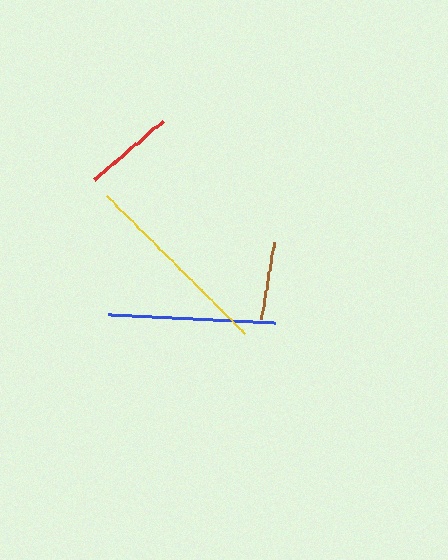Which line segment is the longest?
The yellow line is the longest at approximately 195 pixels.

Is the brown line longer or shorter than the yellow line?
The yellow line is longer than the brown line.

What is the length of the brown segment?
The brown segment is approximately 77 pixels long.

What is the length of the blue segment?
The blue segment is approximately 167 pixels long.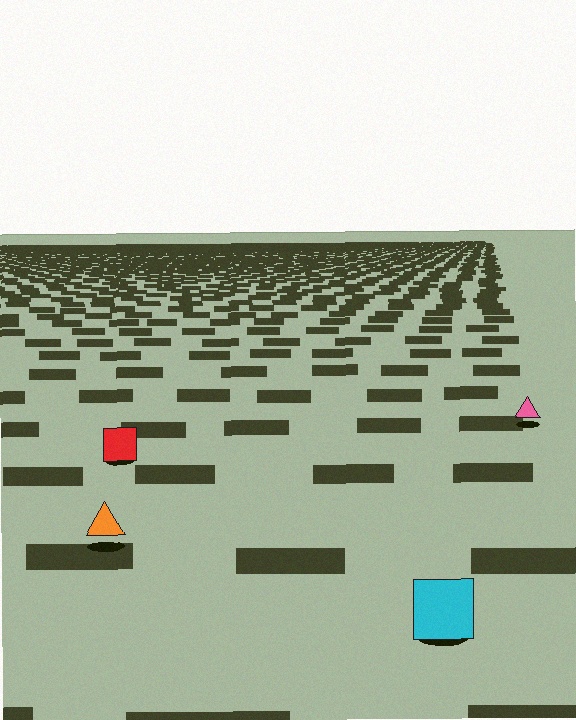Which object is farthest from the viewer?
The pink triangle is farthest from the viewer. It appears smaller and the ground texture around it is denser.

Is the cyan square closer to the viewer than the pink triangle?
Yes. The cyan square is closer — you can tell from the texture gradient: the ground texture is coarser near it.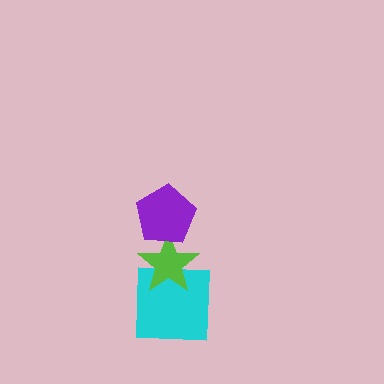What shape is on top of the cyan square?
The lime star is on top of the cyan square.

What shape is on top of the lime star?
The purple pentagon is on top of the lime star.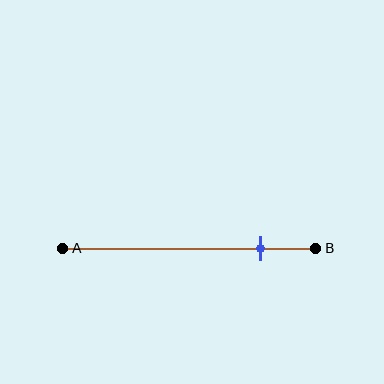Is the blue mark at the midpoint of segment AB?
No, the mark is at about 80% from A, not at the 50% midpoint.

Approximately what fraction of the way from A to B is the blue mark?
The blue mark is approximately 80% of the way from A to B.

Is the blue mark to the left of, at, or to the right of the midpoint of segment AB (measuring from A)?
The blue mark is to the right of the midpoint of segment AB.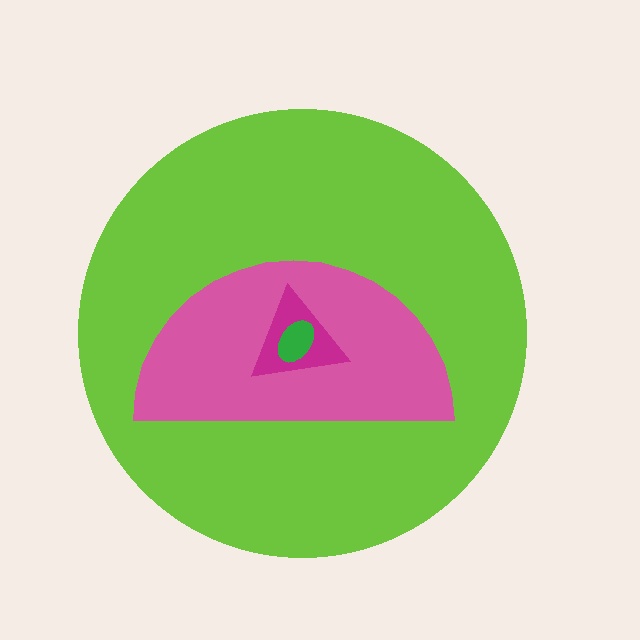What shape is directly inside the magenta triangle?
The green ellipse.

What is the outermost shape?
The lime circle.